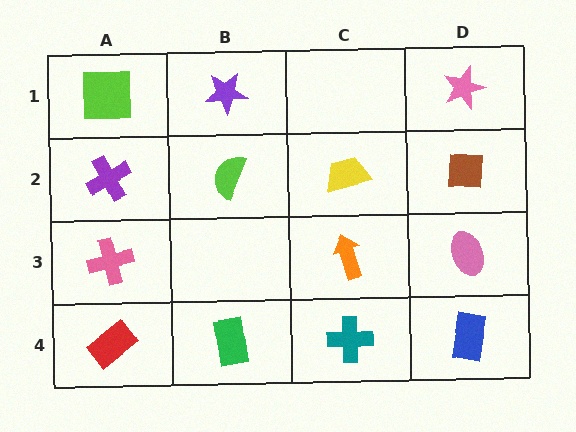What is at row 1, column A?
A lime square.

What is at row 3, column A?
A pink cross.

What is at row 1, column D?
A pink star.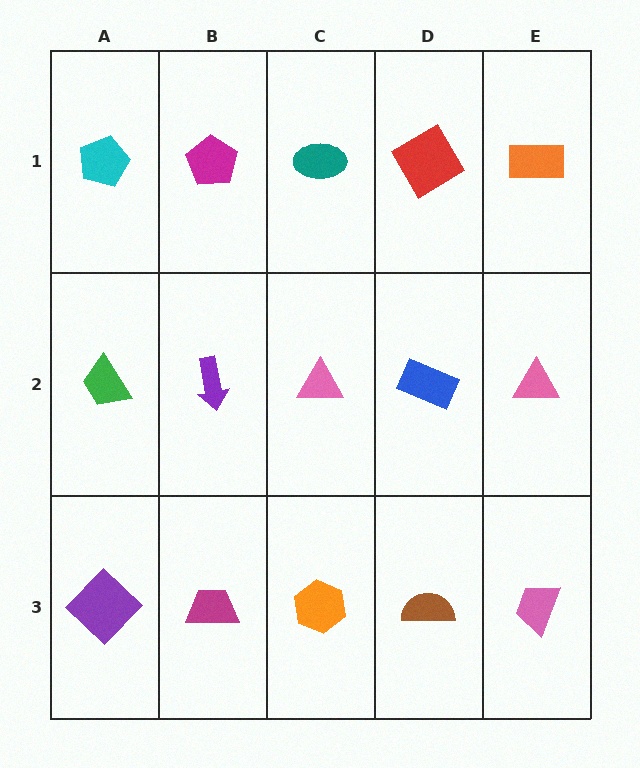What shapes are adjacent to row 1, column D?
A blue rectangle (row 2, column D), a teal ellipse (row 1, column C), an orange rectangle (row 1, column E).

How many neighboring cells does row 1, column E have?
2.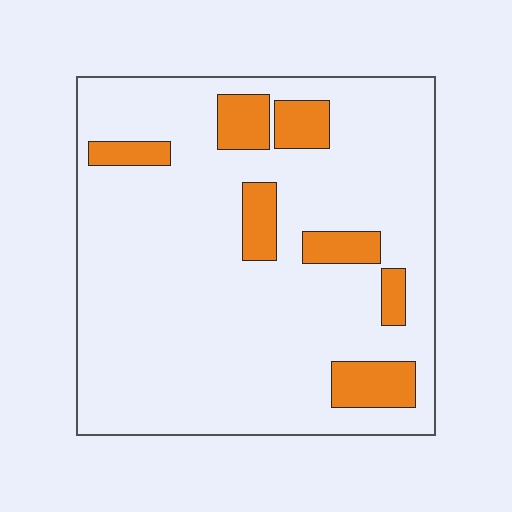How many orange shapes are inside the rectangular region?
7.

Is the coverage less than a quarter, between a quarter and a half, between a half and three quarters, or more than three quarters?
Less than a quarter.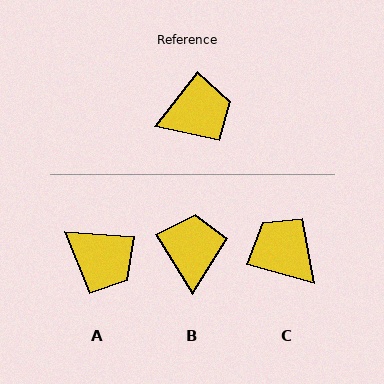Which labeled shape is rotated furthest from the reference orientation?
C, about 112 degrees away.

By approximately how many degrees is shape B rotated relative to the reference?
Approximately 70 degrees counter-clockwise.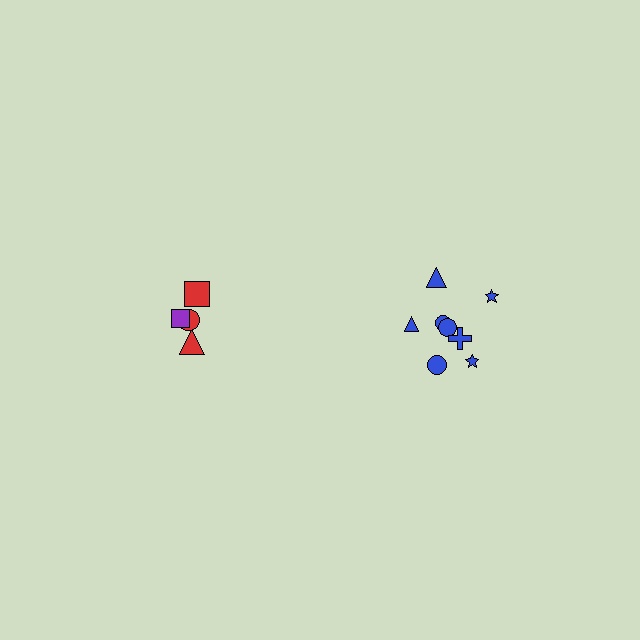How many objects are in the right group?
There are 8 objects.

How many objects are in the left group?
There are 4 objects.